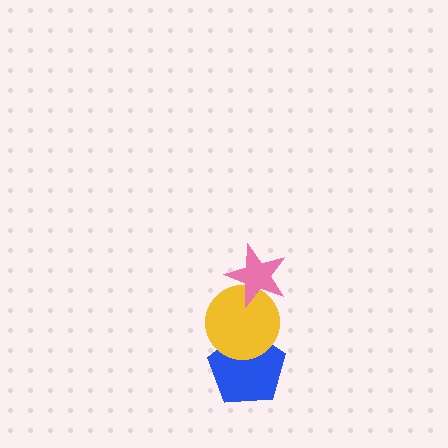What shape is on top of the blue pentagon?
The yellow circle is on top of the blue pentagon.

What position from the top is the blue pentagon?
The blue pentagon is 3rd from the top.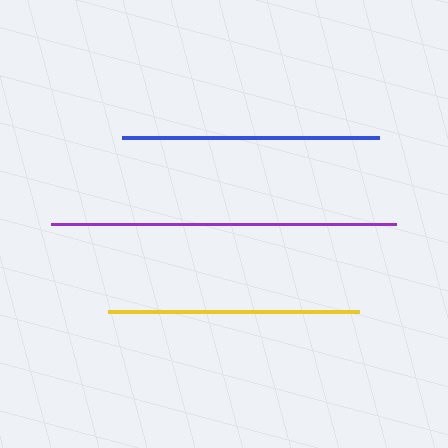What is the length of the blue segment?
The blue segment is approximately 258 pixels long.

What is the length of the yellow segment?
The yellow segment is approximately 251 pixels long.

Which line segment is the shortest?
The yellow line is the shortest at approximately 251 pixels.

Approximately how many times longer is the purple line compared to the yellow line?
The purple line is approximately 1.4 times the length of the yellow line.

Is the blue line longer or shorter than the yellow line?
The blue line is longer than the yellow line.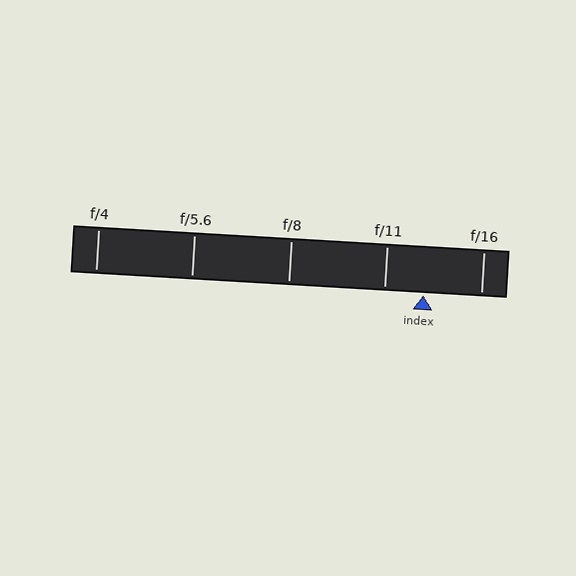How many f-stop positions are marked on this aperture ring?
There are 5 f-stop positions marked.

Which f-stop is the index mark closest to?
The index mark is closest to f/11.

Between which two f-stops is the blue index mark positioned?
The index mark is between f/11 and f/16.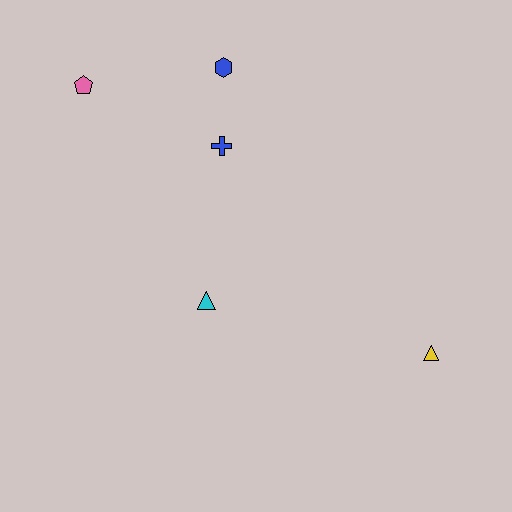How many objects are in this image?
There are 5 objects.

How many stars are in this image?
There are no stars.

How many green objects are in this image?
There are no green objects.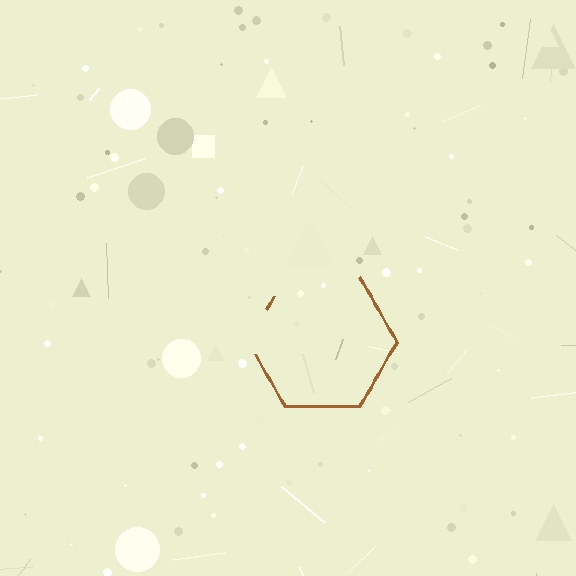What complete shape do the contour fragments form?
The contour fragments form a hexagon.